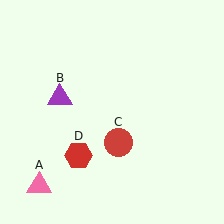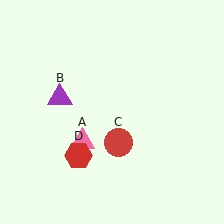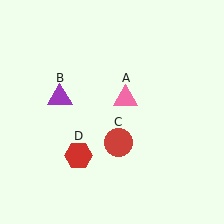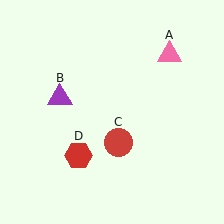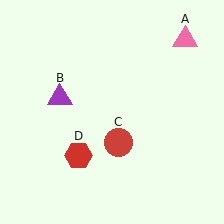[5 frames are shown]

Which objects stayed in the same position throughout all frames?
Purple triangle (object B) and red circle (object C) and red hexagon (object D) remained stationary.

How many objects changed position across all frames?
1 object changed position: pink triangle (object A).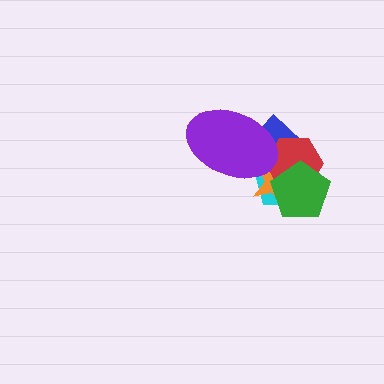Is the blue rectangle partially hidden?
Yes, it is partially covered by another shape.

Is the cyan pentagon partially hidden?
Yes, it is partially covered by another shape.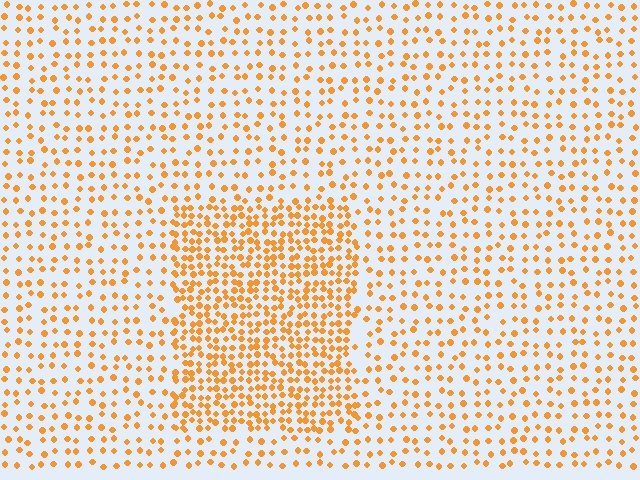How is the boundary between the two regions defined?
The boundary is defined by a change in element density (approximately 2.2x ratio). All elements are the same color, size, and shape.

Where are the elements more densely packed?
The elements are more densely packed inside the rectangle boundary.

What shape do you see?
I see a rectangle.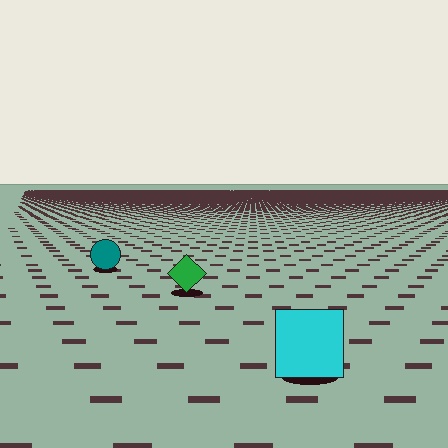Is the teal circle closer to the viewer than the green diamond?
No. The green diamond is closer — you can tell from the texture gradient: the ground texture is coarser near it.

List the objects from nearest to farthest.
From nearest to farthest: the cyan square, the green diamond, the teal circle.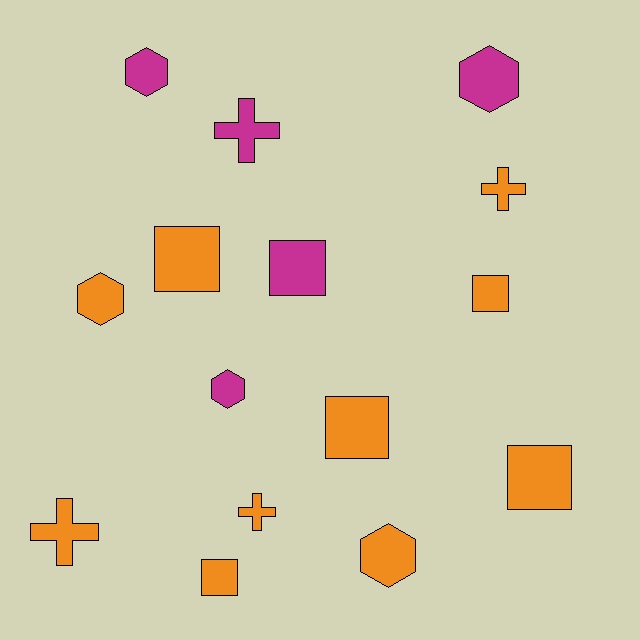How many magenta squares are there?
There is 1 magenta square.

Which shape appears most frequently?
Square, with 6 objects.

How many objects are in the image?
There are 15 objects.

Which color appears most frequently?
Orange, with 10 objects.